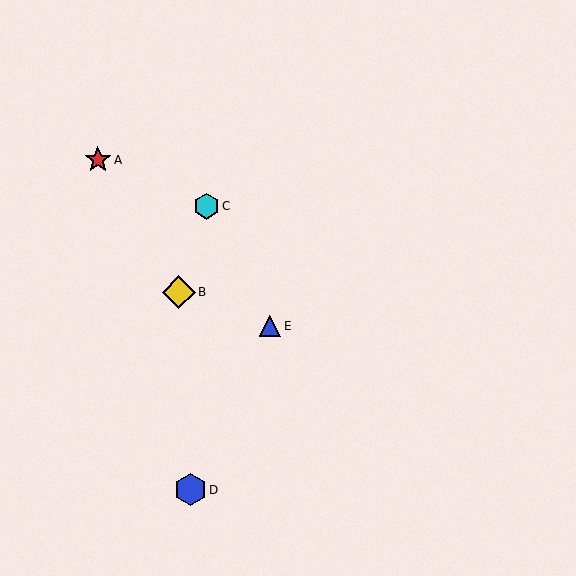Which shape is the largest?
The yellow diamond (labeled B) is the largest.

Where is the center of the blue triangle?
The center of the blue triangle is at (270, 326).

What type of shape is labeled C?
Shape C is a cyan hexagon.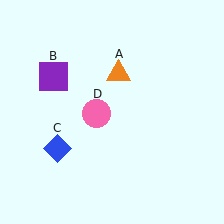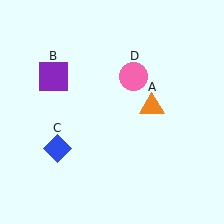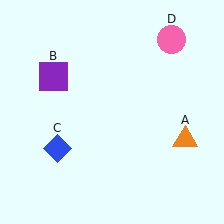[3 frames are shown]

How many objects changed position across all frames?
2 objects changed position: orange triangle (object A), pink circle (object D).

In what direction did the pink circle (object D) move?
The pink circle (object D) moved up and to the right.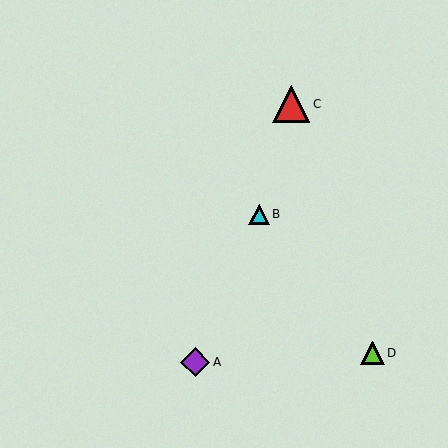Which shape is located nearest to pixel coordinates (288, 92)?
The red triangle (labeled C) at (291, 104) is nearest to that location.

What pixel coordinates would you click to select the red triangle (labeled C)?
Click at (291, 104) to select the red triangle C.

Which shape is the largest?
The red triangle (labeled C) is the largest.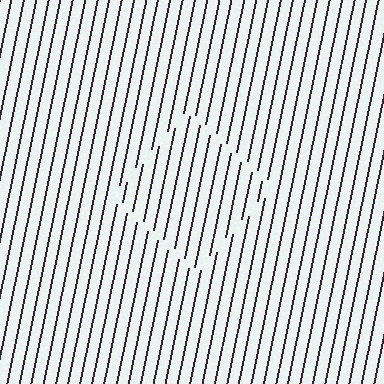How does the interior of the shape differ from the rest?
The interior of the shape contains the same grating, shifted by half a period — the contour is defined by the phase discontinuity where line-ends from the inner and outer gratings abut.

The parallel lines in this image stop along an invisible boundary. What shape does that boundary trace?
An illusory square. The interior of the shape contains the same grating, shifted by half a period — the contour is defined by the phase discontinuity where line-ends from the inner and outer gratings abut.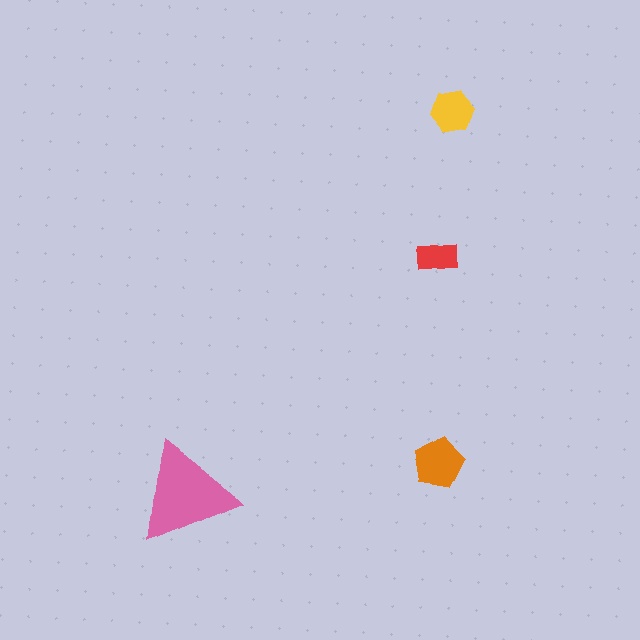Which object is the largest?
The pink triangle.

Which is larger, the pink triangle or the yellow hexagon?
The pink triangle.